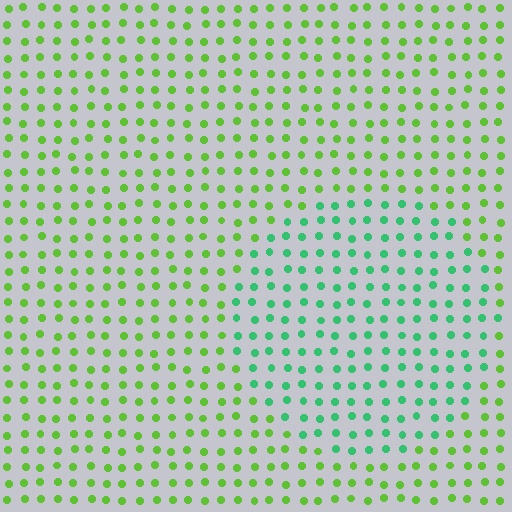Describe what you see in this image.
The image is filled with small lime elements in a uniform arrangement. A circle-shaped region is visible where the elements are tinted to a slightly different hue, forming a subtle color boundary.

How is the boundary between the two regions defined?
The boundary is defined purely by a slight shift in hue (about 44 degrees). Spacing, size, and orientation are identical on both sides.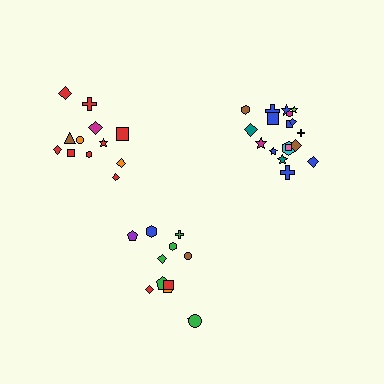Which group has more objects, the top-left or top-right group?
The top-right group.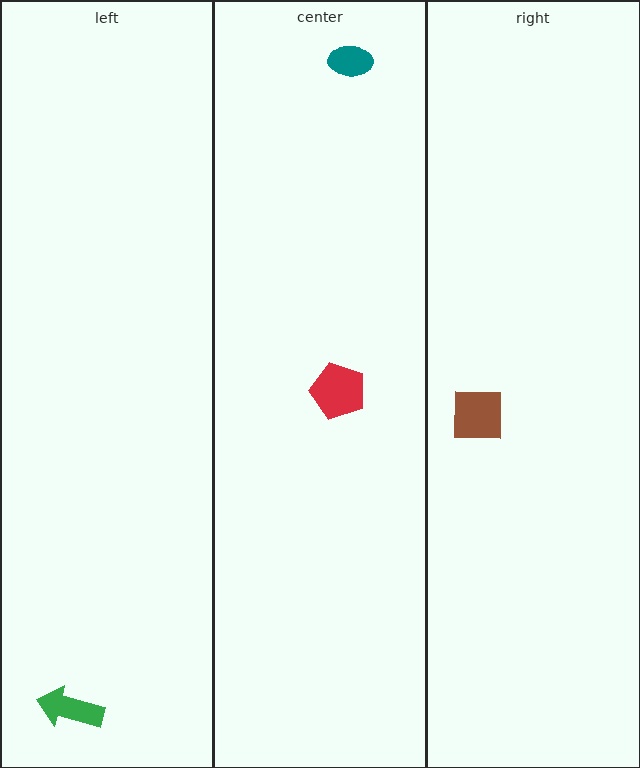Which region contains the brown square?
The right region.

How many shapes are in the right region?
1.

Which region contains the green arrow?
The left region.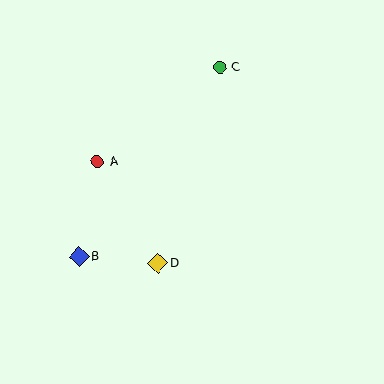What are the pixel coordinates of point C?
Point C is at (220, 67).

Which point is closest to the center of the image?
Point D at (158, 263) is closest to the center.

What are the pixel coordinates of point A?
Point A is at (97, 162).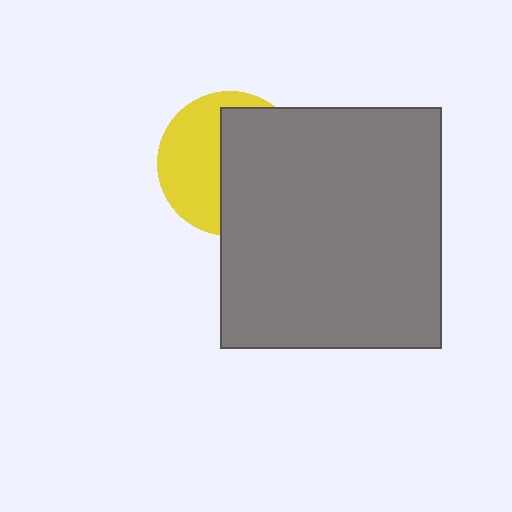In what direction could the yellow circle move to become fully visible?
The yellow circle could move left. That would shift it out from behind the gray rectangle entirely.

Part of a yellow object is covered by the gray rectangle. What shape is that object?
It is a circle.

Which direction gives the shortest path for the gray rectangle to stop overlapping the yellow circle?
Moving right gives the shortest separation.